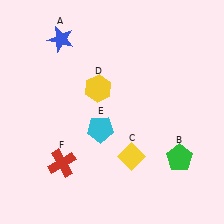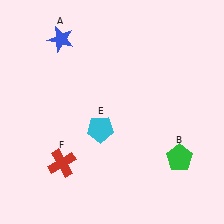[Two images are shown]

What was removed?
The yellow diamond (C), the yellow hexagon (D) were removed in Image 2.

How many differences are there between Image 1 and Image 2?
There are 2 differences between the two images.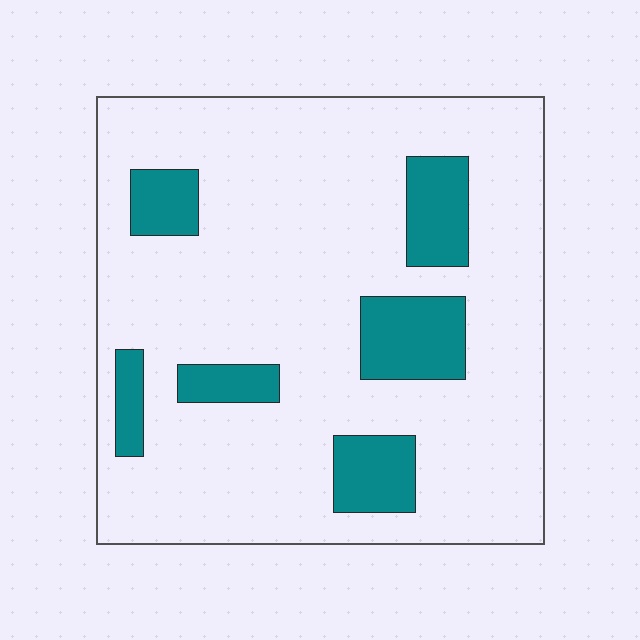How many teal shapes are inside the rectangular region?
6.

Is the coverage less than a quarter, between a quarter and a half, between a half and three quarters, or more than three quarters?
Less than a quarter.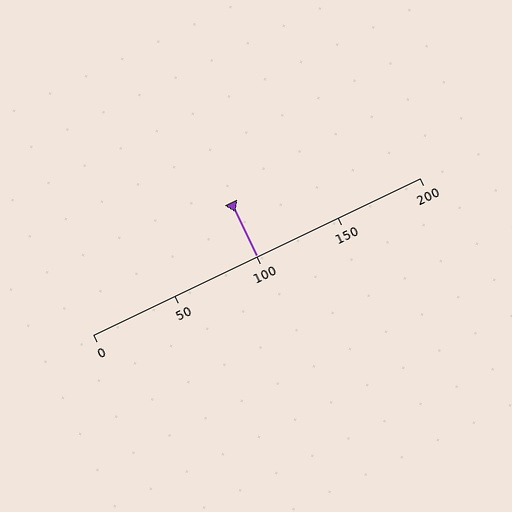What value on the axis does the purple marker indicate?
The marker indicates approximately 100.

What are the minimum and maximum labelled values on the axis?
The axis runs from 0 to 200.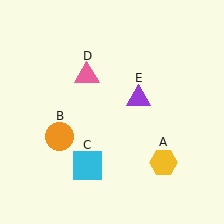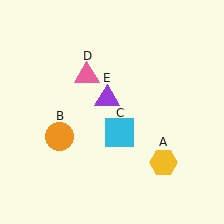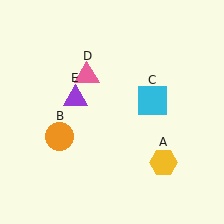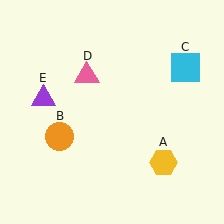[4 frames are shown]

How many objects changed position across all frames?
2 objects changed position: cyan square (object C), purple triangle (object E).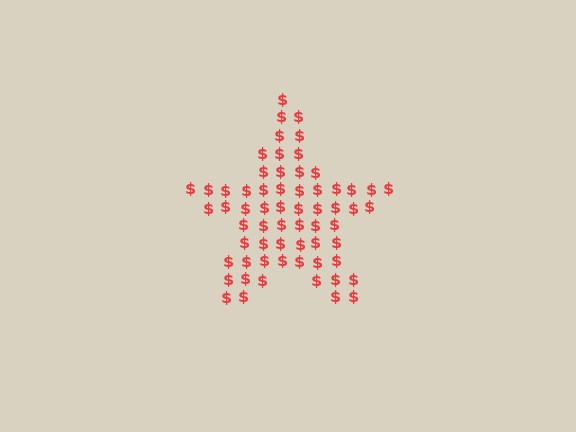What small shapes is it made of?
It is made of small dollar signs.